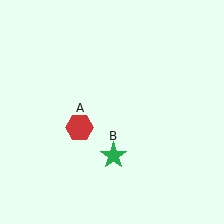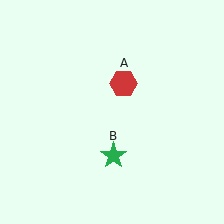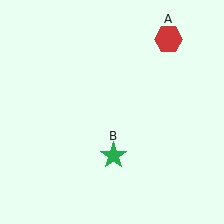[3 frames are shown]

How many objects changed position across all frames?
1 object changed position: red hexagon (object A).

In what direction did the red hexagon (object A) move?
The red hexagon (object A) moved up and to the right.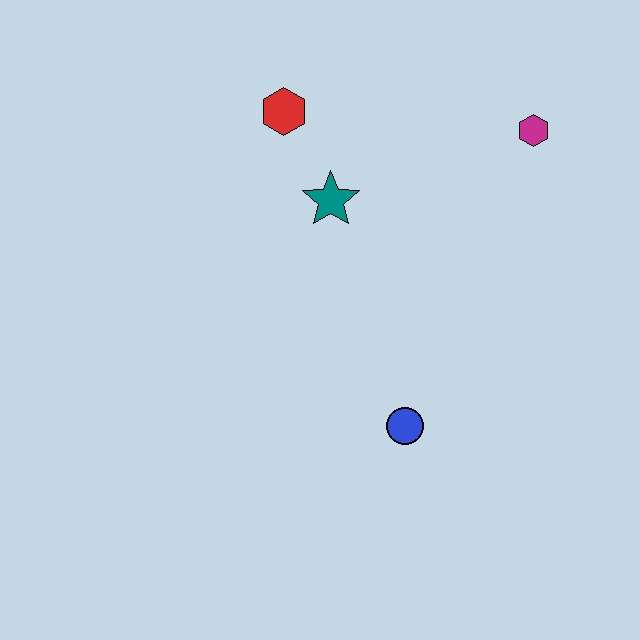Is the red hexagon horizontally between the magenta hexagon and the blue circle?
No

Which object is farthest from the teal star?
The blue circle is farthest from the teal star.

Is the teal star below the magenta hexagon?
Yes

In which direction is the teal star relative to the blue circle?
The teal star is above the blue circle.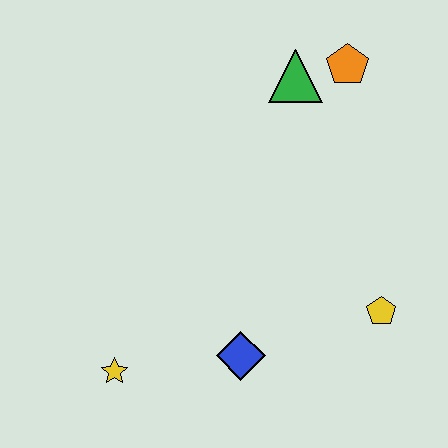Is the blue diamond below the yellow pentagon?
Yes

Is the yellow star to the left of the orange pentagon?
Yes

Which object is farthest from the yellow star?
The orange pentagon is farthest from the yellow star.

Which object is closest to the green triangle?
The orange pentagon is closest to the green triangle.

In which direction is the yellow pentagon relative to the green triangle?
The yellow pentagon is below the green triangle.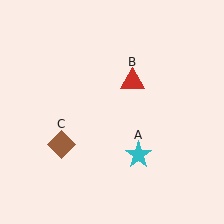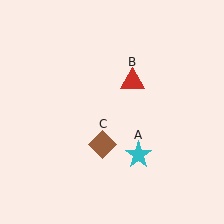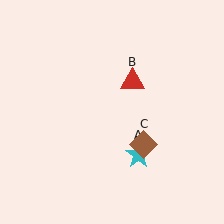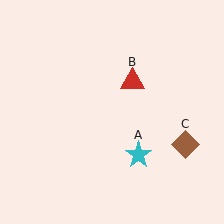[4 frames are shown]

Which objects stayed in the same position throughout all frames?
Cyan star (object A) and red triangle (object B) remained stationary.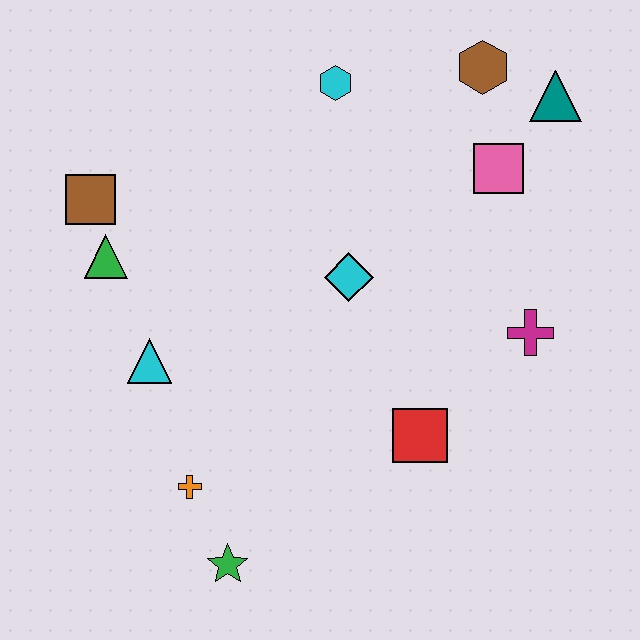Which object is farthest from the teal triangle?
The green star is farthest from the teal triangle.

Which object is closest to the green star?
The orange cross is closest to the green star.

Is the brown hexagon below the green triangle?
No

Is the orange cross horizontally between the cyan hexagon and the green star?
No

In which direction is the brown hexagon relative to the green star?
The brown hexagon is above the green star.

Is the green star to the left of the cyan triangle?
No